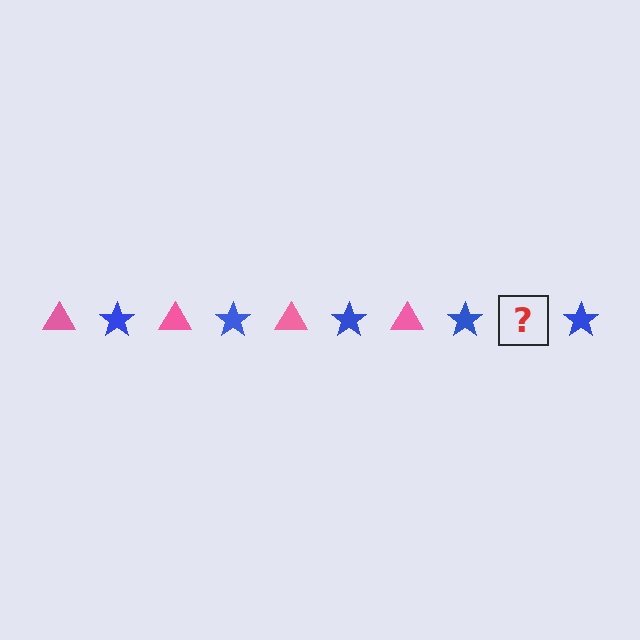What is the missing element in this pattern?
The missing element is a pink triangle.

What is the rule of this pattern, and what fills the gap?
The rule is that the pattern alternates between pink triangle and blue star. The gap should be filled with a pink triangle.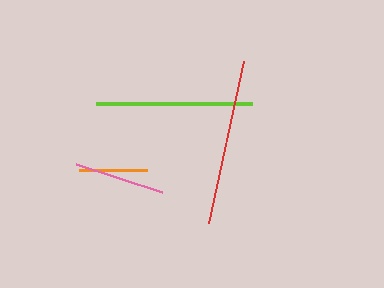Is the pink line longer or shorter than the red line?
The red line is longer than the pink line.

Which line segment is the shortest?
The orange line is the shortest at approximately 68 pixels.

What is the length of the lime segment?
The lime segment is approximately 156 pixels long.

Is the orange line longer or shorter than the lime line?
The lime line is longer than the orange line.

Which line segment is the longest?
The red line is the longest at approximately 166 pixels.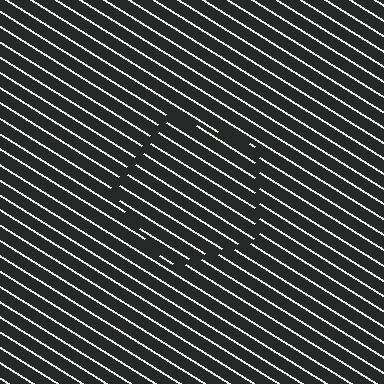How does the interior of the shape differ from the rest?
The interior of the shape contains the same grating, shifted by half a period — the contour is defined by the phase discontinuity where line-ends from the inner and outer gratings abut.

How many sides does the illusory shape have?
5 sides — the line-ends trace a pentagon.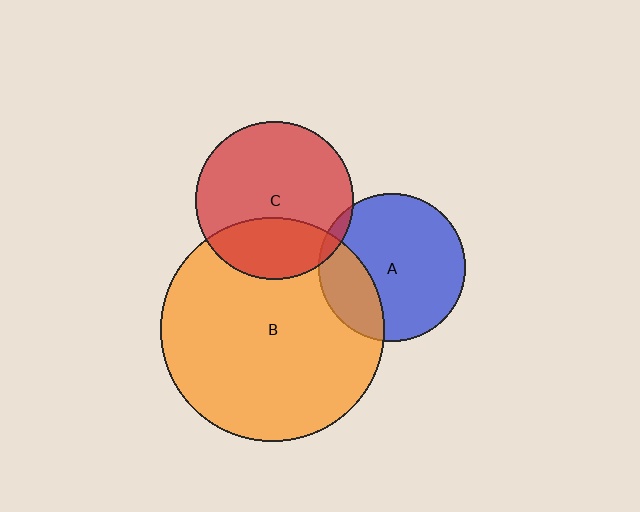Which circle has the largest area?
Circle B (orange).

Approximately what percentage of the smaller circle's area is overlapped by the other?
Approximately 30%.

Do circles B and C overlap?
Yes.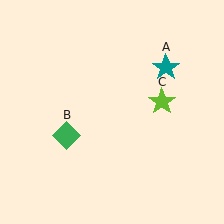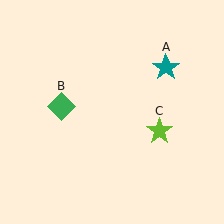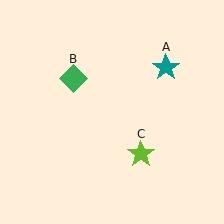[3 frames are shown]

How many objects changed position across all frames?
2 objects changed position: green diamond (object B), lime star (object C).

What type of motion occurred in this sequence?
The green diamond (object B), lime star (object C) rotated clockwise around the center of the scene.